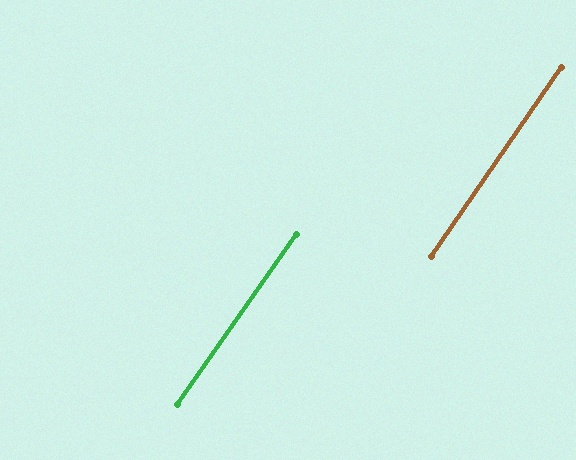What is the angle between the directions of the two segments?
Approximately 0 degrees.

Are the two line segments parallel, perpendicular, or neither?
Parallel — their directions differ by only 0.4°.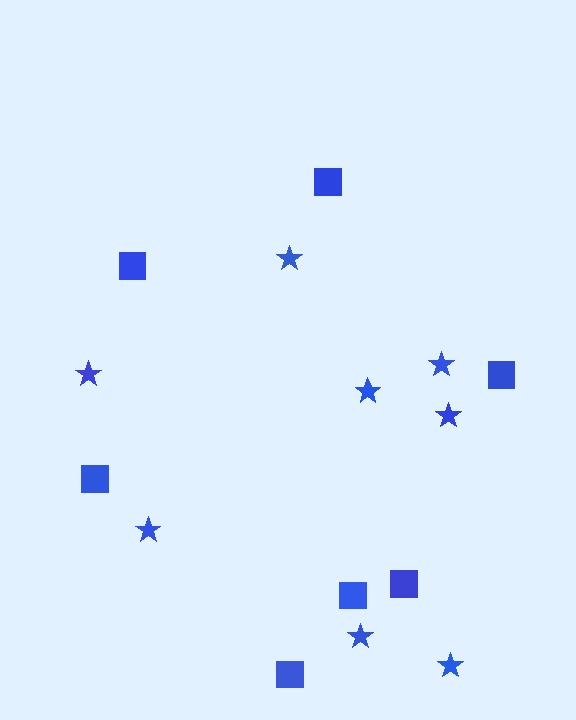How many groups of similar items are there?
There are 2 groups: one group of squares (7) and one group of stars (8).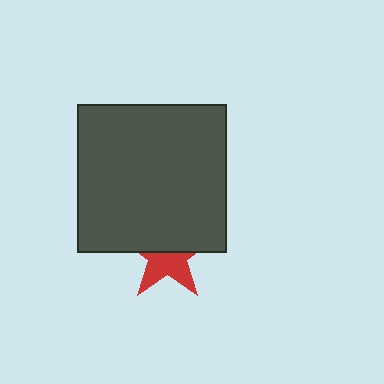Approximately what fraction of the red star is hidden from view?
Roughly 53% of the red star is hidden behind the dark gray square.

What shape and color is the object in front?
The object in front is a dark gray square.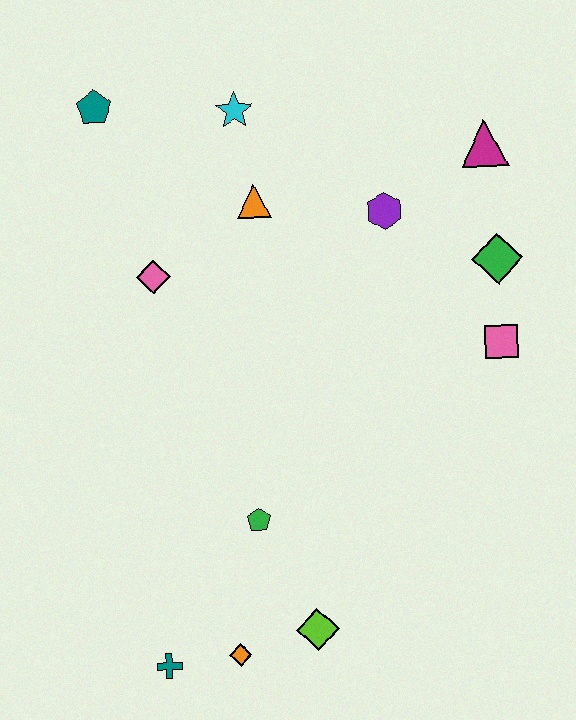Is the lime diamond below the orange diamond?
No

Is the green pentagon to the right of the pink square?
No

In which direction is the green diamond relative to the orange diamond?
The green diamond is above the orange diamond.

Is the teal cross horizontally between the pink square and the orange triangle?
No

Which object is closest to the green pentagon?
The lime diamond is closest to the green pentagon.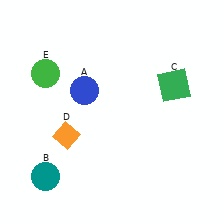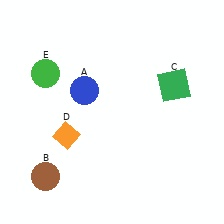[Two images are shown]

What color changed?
The circle (B) changed from teal in Image 1 to brown in Image 2.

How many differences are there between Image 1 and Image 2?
There is 1 difference between the two images.